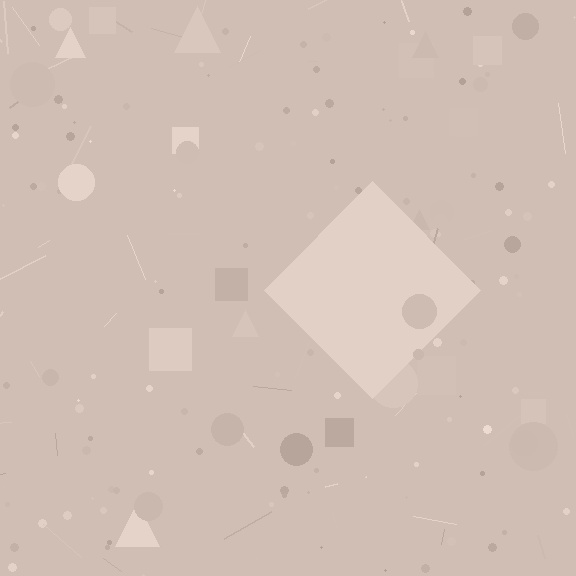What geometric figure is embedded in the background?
A diamond is embedded in the background.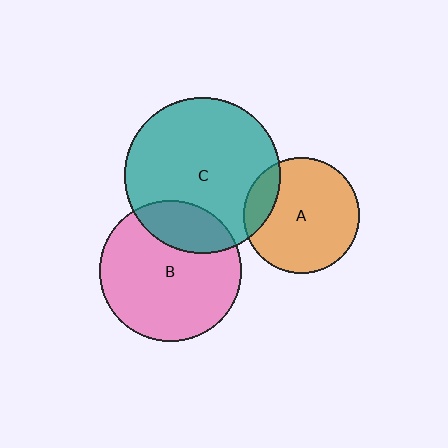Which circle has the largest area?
Circle C (teal).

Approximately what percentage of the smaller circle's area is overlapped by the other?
Approximately 15%.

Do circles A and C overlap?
Yes.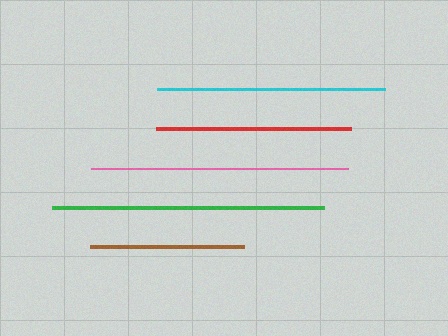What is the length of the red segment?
The red segment is approximately 194 pixels long.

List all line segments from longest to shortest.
From longest to shortest: green, pink, cyan, red, brown.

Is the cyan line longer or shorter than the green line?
The green line is longer than the cyan line.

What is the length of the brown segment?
The brown segment is approximately 154 pixels long.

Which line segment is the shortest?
The brown line is the shortest at approximately 154 pixels.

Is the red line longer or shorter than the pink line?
The pink line is longer than the red line.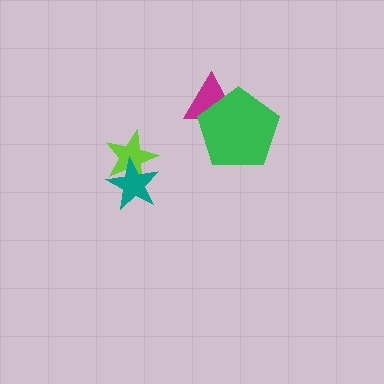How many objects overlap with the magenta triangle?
1 object overlaps with the magenta triangle.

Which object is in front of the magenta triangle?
The green pentagon is in front of the magenta triangle.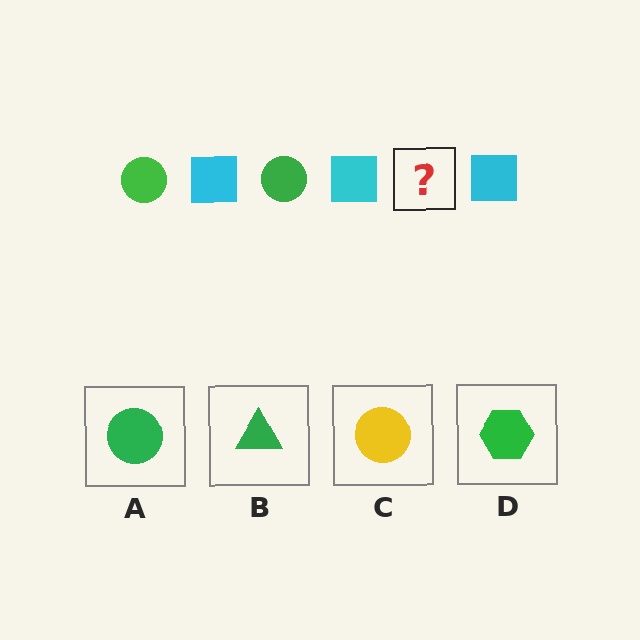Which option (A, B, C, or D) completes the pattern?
A.